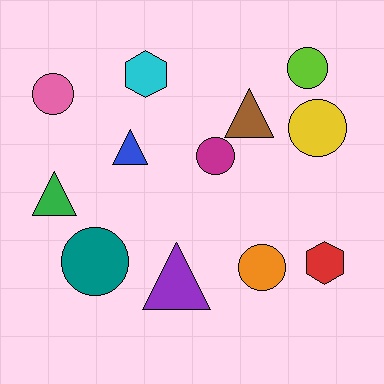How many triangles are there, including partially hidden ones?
There are 4 triangles.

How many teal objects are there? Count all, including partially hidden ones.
There is 1 teal object.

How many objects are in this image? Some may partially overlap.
There are 12 objects.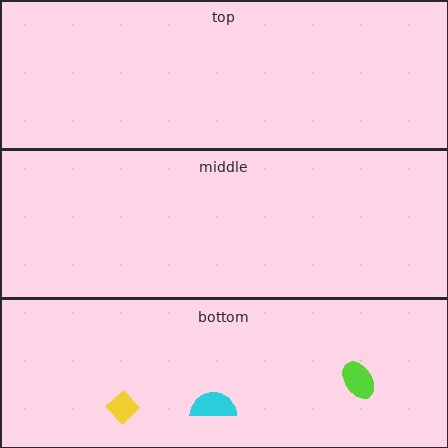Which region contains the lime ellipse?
The bottom region.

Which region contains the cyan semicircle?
The bottom region.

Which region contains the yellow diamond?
The bottom region.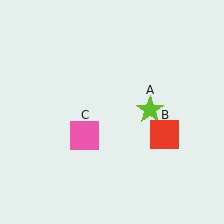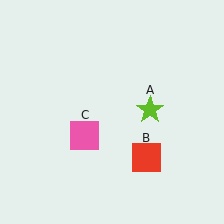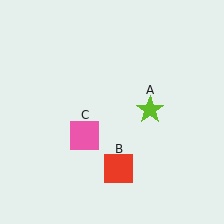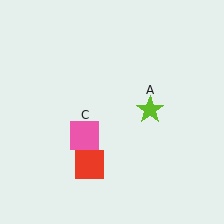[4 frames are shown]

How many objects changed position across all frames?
1 object changed position: red square (object B).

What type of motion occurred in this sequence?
The red square (object B) rotated clockwise around the center of the scene.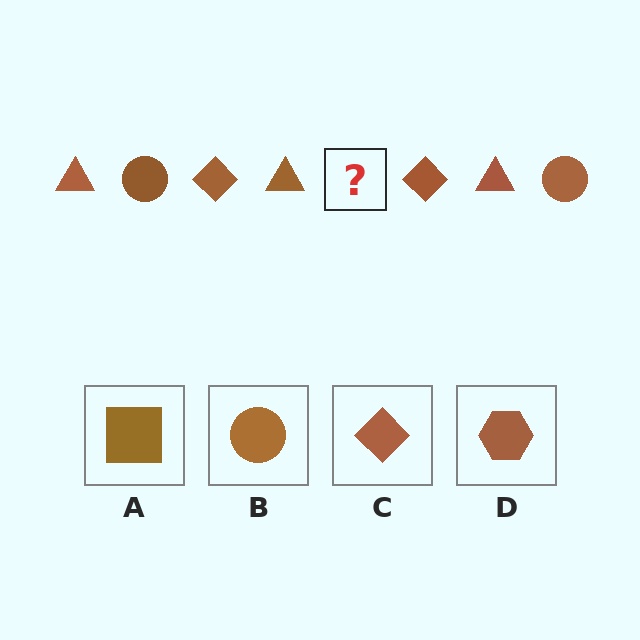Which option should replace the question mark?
Option B.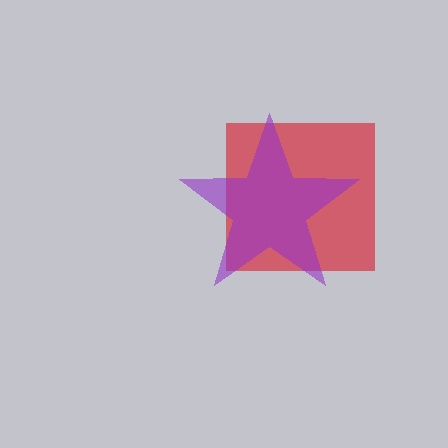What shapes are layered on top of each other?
The layered shapes are: a red square, a purple star.